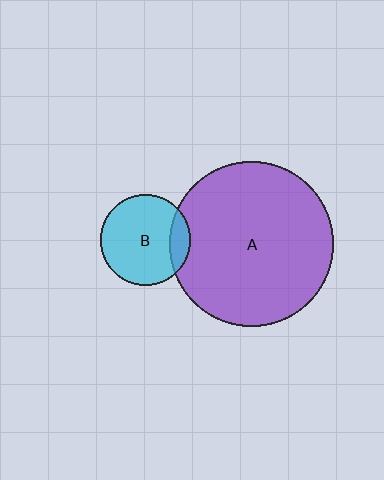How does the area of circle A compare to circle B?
Approximately 3.3 times.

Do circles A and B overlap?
Yes.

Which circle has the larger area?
Circle A (purple).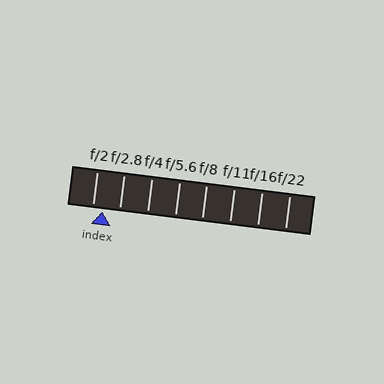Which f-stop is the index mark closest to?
The index mark is closest to f/2.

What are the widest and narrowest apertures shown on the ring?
The widest aperture shown is f/2 and the narrowest is f/22.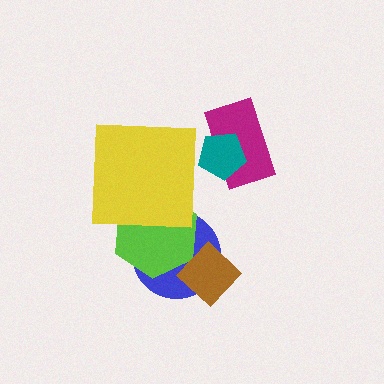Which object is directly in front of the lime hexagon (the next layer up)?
The yellow square is directly in front of the lime hexagon.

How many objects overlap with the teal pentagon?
1 object overlaps with the teal pentagon.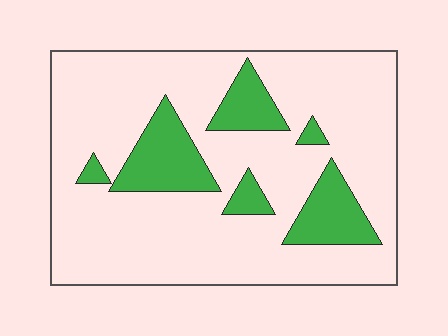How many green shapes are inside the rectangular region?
6.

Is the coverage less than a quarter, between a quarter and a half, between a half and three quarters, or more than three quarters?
Less than a quarter.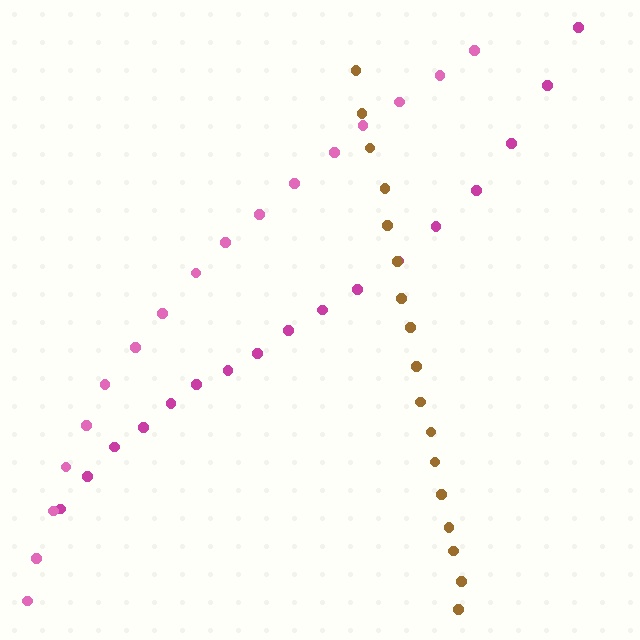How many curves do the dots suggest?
There are 3 distinct paths.